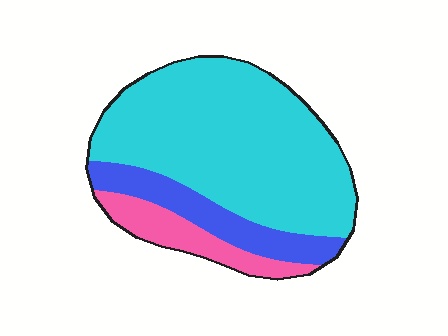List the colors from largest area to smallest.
From largest to smallest: cyan, blue, pink.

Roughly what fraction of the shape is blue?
Blue takes up about one sixth (1/6) of the shape.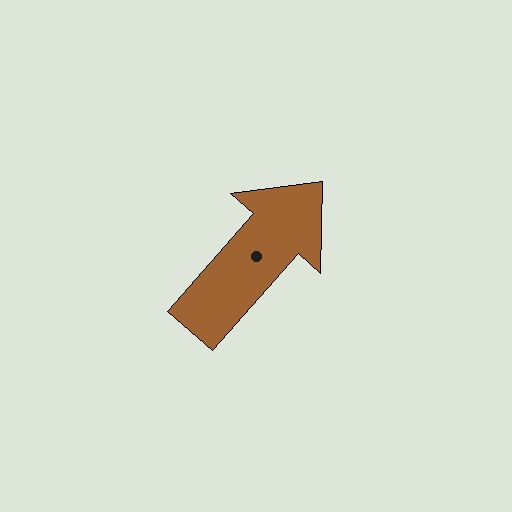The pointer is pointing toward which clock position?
Roughly 1 o'clock.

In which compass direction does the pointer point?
Northeast.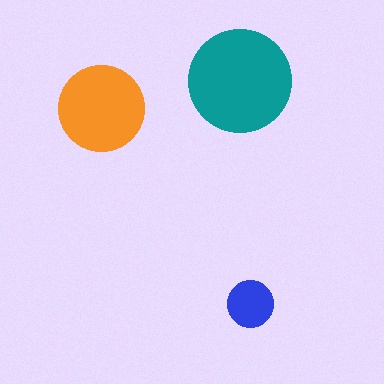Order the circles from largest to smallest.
the teal one, the orange one, the blue one.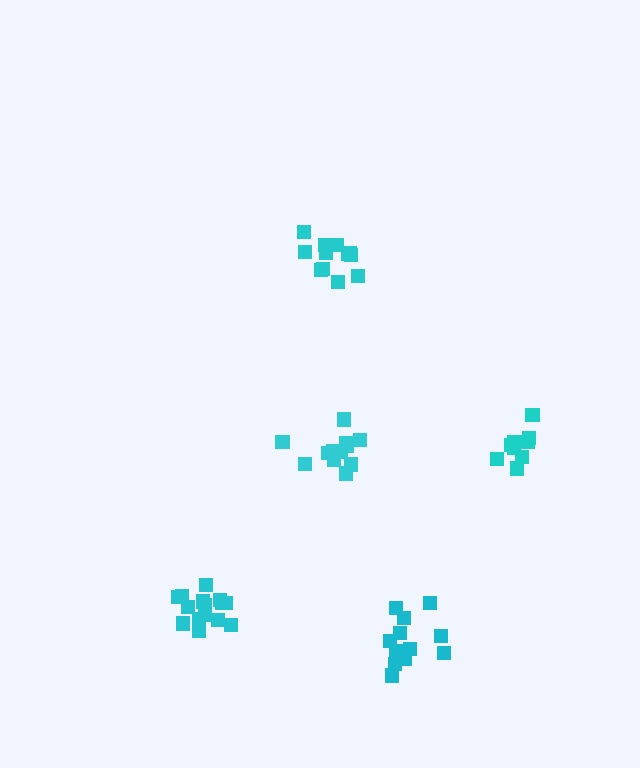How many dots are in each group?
Group 1: 9 dots, Group 2: 13 dots, Group 3: 13 dots, Group 4: 12 dots, Group 5: 15 dots (62 total).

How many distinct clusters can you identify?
There are 5 distinct clusters.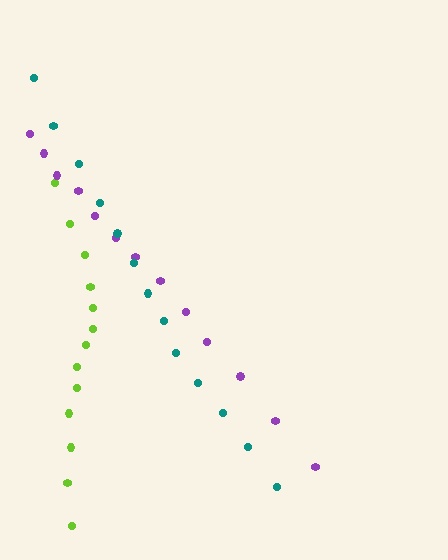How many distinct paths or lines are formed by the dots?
There are 3 distinct paths.